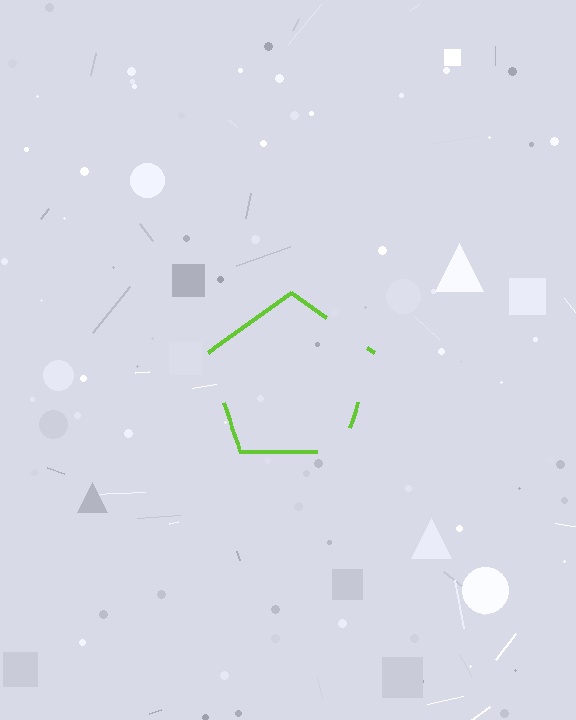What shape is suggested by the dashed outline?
The dashed outline suggests a pentagon.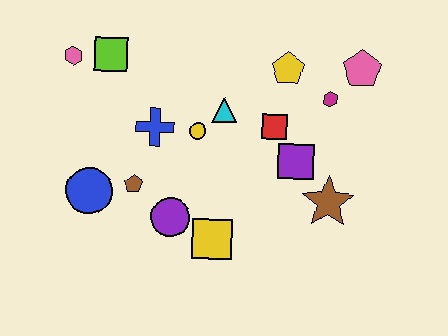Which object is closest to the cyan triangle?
The yellow circle is closest to the cyan triangle.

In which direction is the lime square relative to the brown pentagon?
The lime square is above the brown pentagon.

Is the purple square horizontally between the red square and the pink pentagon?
Yes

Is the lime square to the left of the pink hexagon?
No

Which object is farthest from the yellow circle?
The pink pentagon is farthest from the yellow circle.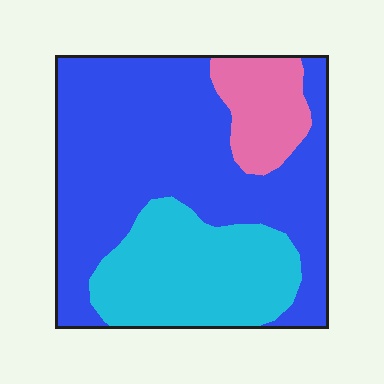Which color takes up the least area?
Pink, at roughly 10%.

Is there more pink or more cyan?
Cyan.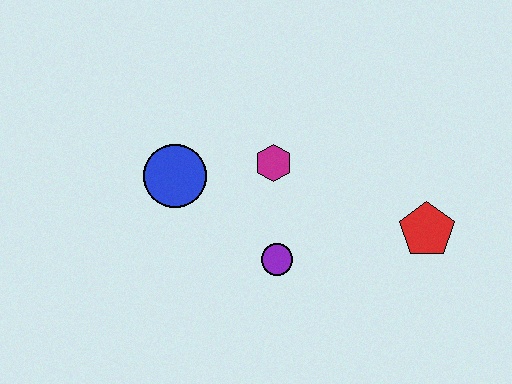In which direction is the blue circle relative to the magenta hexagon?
The blue circle is to the left of the magenta hexagon.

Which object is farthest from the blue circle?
The red pentagon is farthest from the blue circle.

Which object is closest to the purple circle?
The magenta hexagon is closest to the purple circle.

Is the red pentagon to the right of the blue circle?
Yes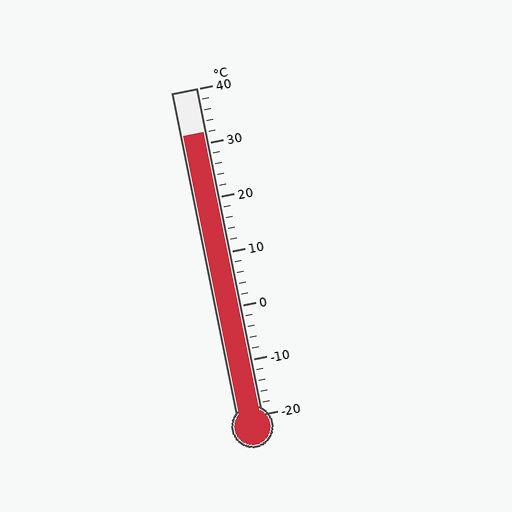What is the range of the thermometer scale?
The thermometer scale ranges from -20°C to 40°C.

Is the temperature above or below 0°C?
The temperature is above 0°C.